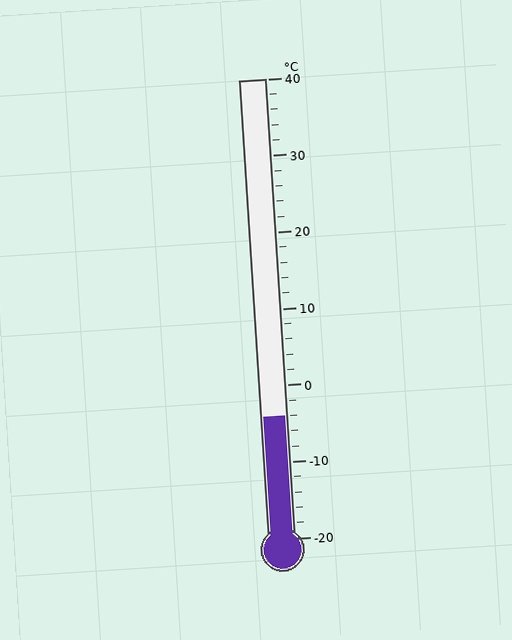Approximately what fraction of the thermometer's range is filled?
The thermometer is filled to approximately 25% of its range.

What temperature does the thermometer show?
The thermometer shows approximately -4°C.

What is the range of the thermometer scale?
The thermometer scale ranges from -20°C to 40°C.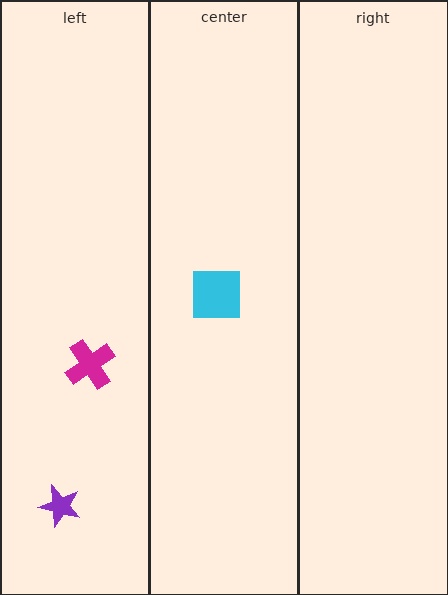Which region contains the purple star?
The left region.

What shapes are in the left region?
The magenta cross, the purple star.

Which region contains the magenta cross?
The left region.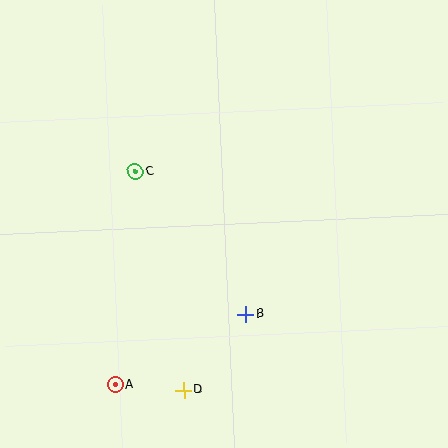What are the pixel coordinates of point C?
Point C is at (135, 172).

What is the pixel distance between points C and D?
The distance between C and D is 224 pixels.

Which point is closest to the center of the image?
Point B at (246, 314) is closest to the center.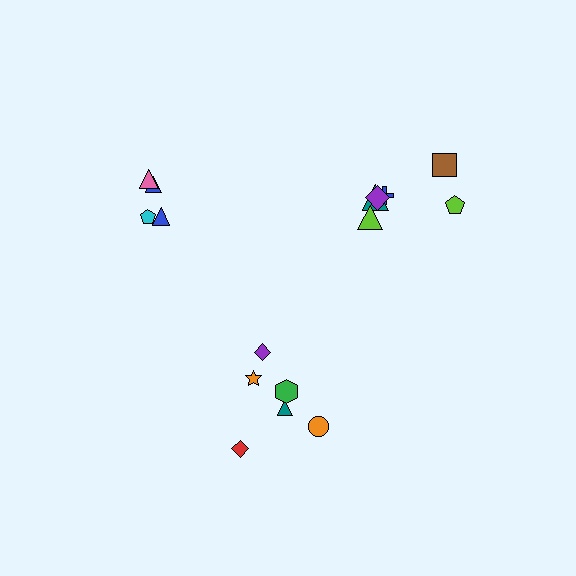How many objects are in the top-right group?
There are 6 objects.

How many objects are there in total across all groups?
There are 16 objects.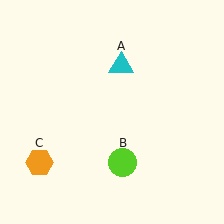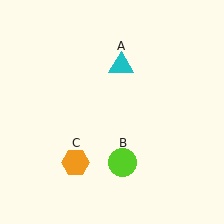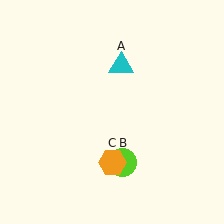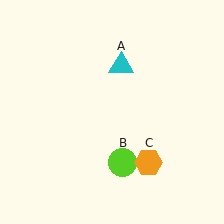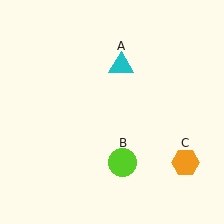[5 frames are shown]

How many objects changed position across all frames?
1 object changed position: orange hexagon (object C).